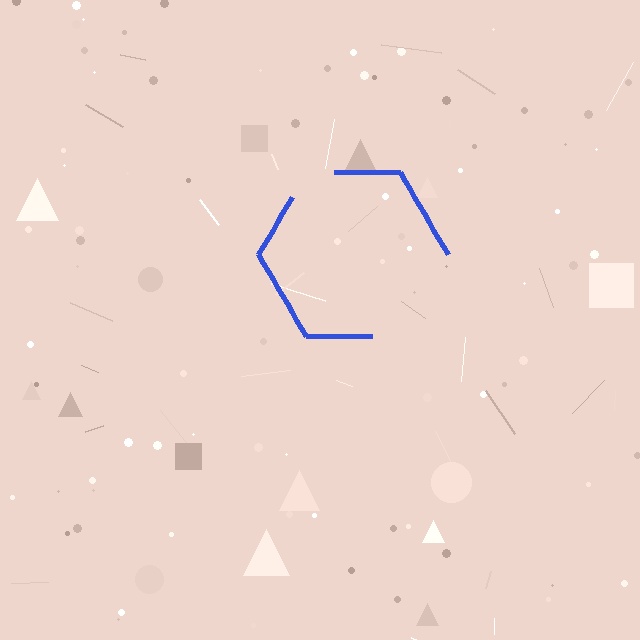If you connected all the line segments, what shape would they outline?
They would outline a hexagon.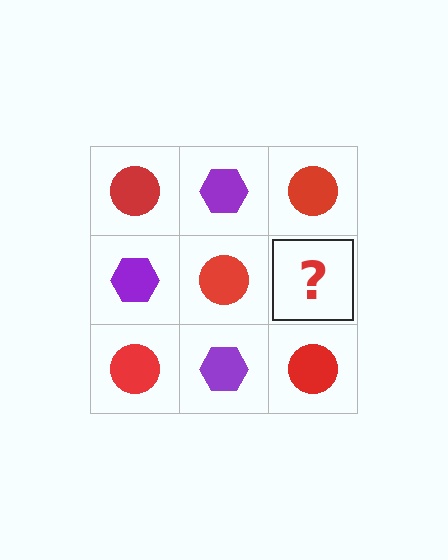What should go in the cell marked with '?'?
The missing cell should contain a purple hexagon.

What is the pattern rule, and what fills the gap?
The rule is that it alternates red circle and purple hexagon in a checkerboard pattern. The gap should be filled with a purple hexagon.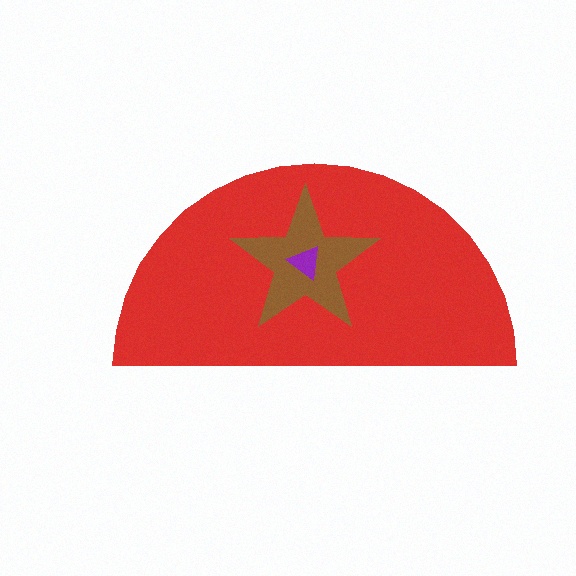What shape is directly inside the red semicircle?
The brown star.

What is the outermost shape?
The red semicircle.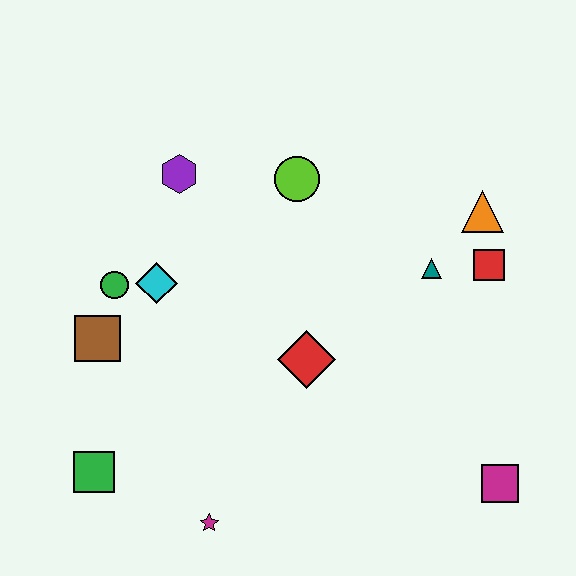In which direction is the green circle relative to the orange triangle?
The green circle is to the left of the orange triangle.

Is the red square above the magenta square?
Yes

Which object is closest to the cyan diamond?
The green circle is closest to the cyan diamond.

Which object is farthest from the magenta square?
The purple hexagon is farthest from the magenta square.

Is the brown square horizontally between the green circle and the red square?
No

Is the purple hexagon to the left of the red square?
Yes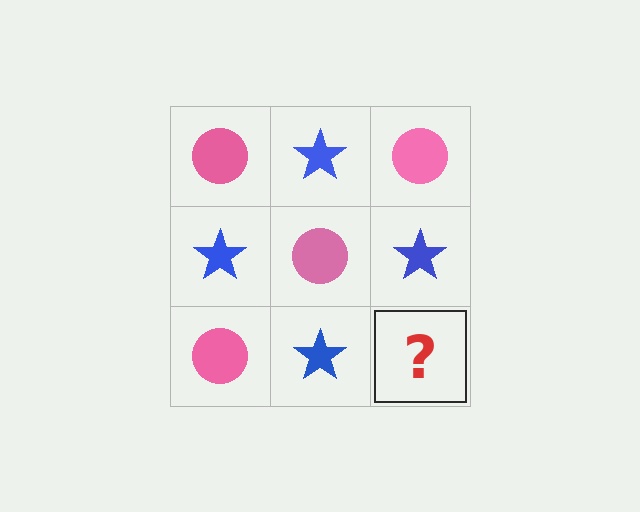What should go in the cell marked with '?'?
The missing cell should contain a pink circle.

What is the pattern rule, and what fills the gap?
The rule is that it alternates pink circle and blue star in a checkerboard pattern. The gap should be filled with a pink circle.